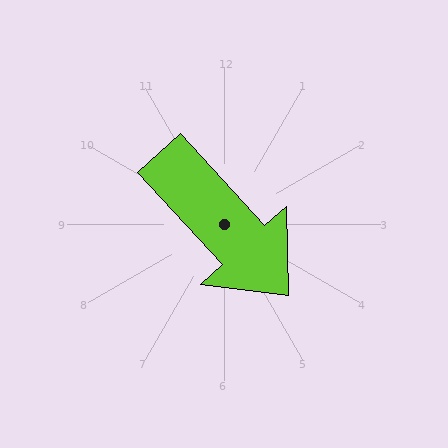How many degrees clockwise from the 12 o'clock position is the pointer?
Approximately 138 degrees.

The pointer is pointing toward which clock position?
Roughly 5 o'clock.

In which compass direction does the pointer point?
Southeast.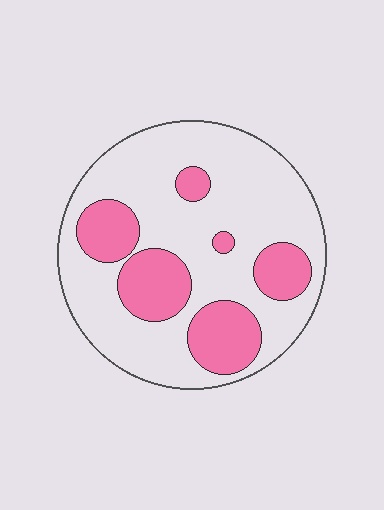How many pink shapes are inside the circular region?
6.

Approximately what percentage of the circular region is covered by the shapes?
Approximately 30%.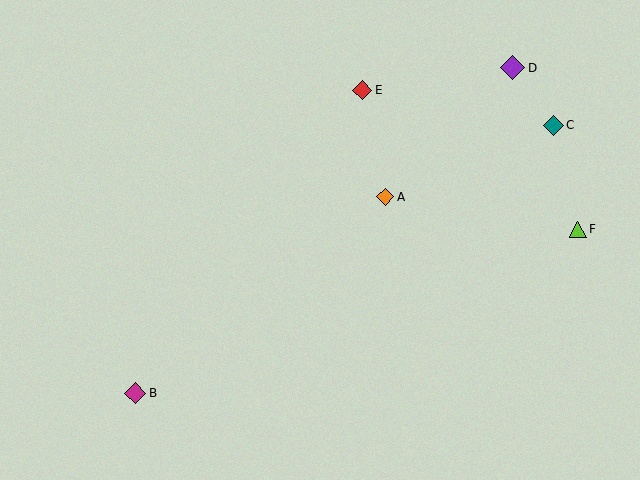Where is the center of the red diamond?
The center of the red diamond is at (362, 90).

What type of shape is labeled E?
Shape E is a red diamond.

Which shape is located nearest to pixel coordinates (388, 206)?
The orange diamond (labeled A) at (385, 197) is nearest to that location.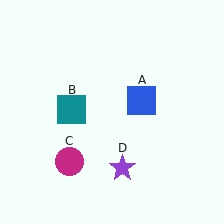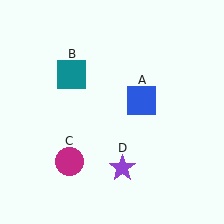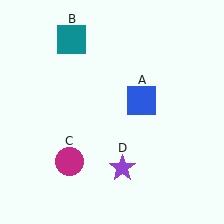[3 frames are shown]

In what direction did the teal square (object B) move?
The teal square (object B) moved up.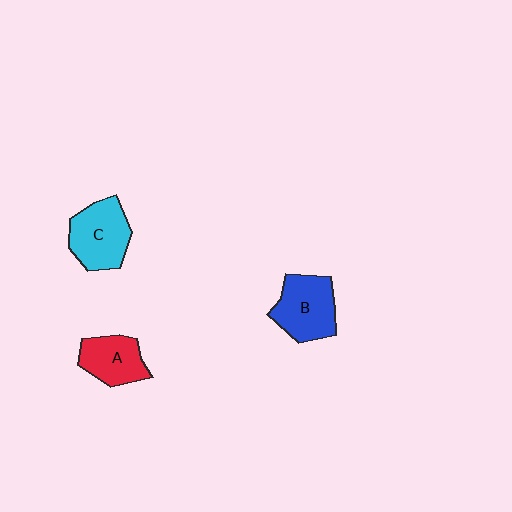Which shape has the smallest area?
Shape A (red).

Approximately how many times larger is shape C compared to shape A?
Approximately 1.3 times.